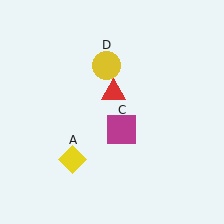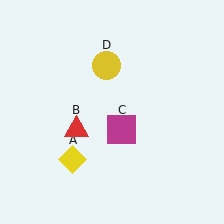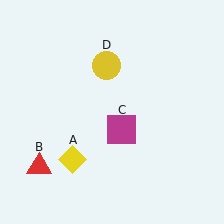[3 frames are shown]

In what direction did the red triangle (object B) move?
The red triangle (object B) moved down and to the left.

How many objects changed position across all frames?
1 object changed position: red triangle (object B).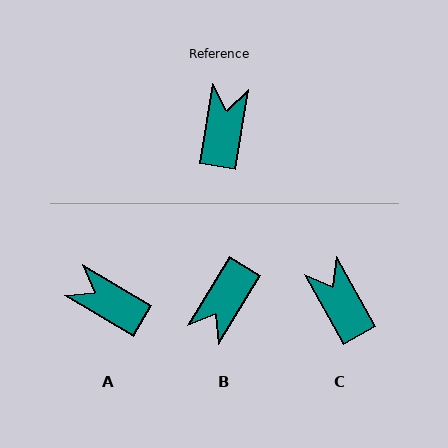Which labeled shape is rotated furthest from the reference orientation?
B, about 158 degrees away.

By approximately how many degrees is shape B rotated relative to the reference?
Approximately 158 degrees counter-clockwise.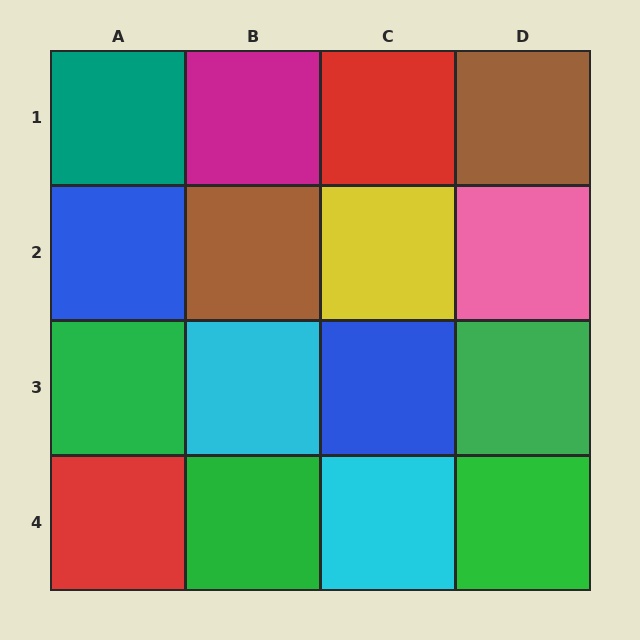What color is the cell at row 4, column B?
Green.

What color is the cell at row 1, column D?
Brown.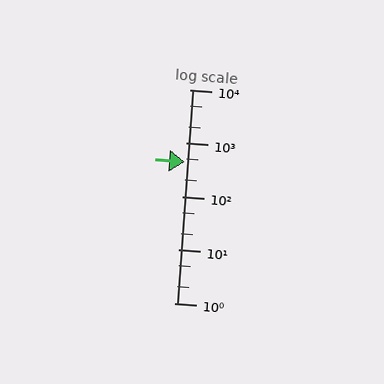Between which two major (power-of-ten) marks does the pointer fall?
The pointer is between 100 and 1000.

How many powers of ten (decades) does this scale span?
The scale spans 4 decades, from 1 to 10000.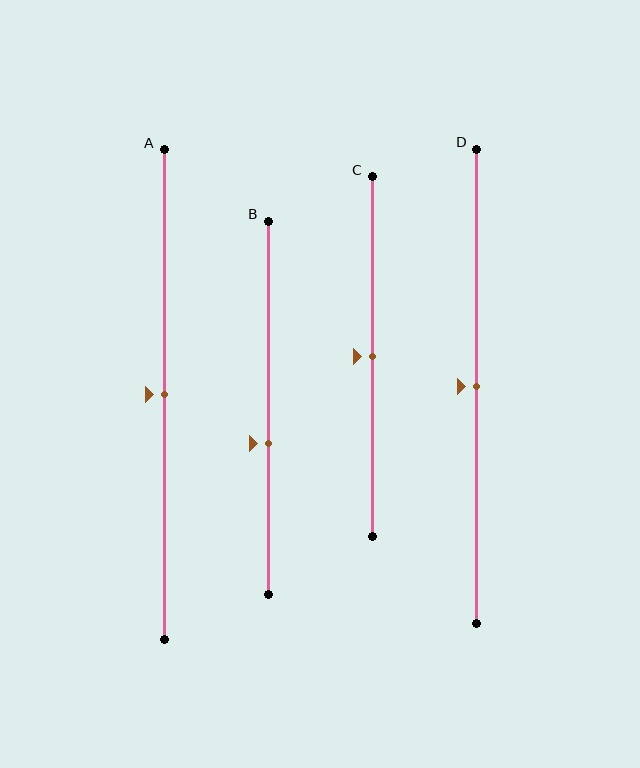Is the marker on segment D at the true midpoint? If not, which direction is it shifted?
Yes, the marker on segment D is at the true midpoint.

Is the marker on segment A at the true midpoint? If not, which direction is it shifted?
Yes, the marker on segment A is at the true midpoint.